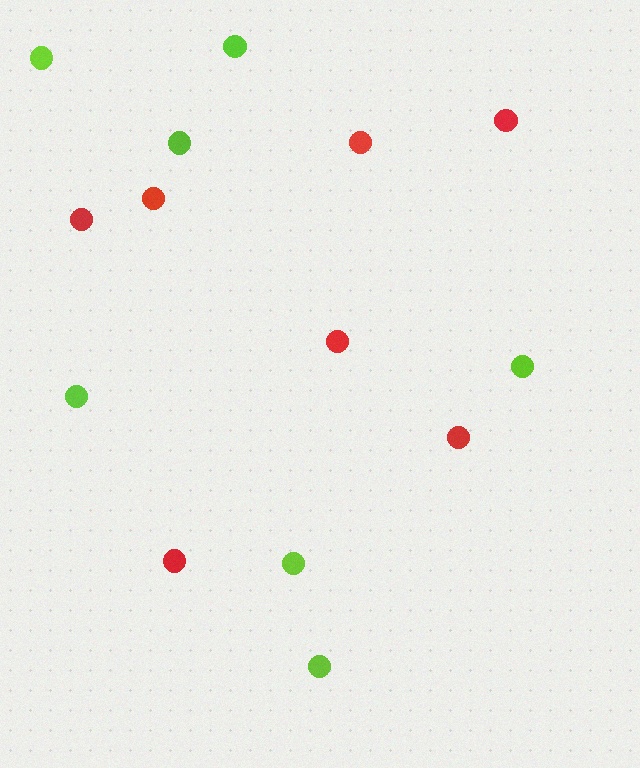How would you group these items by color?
There are 2 groups: one group of red circles (7) and one group of lime circles (7).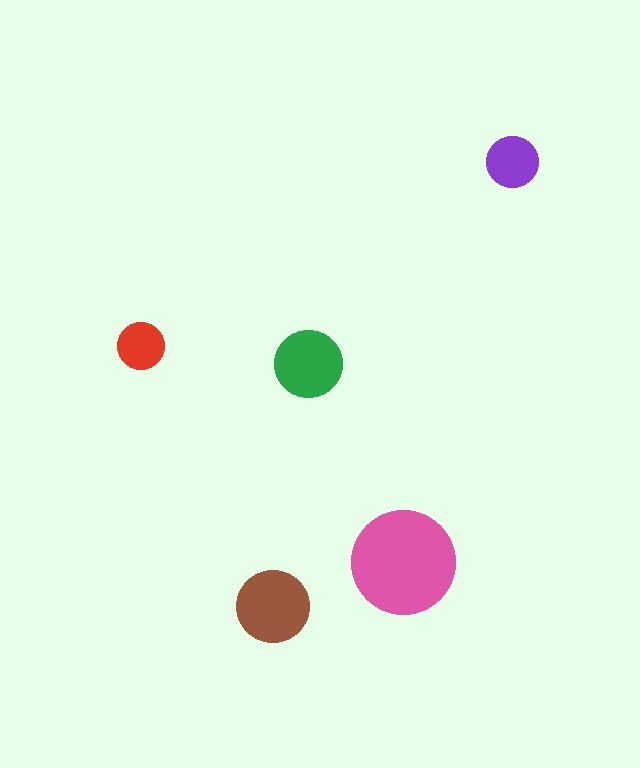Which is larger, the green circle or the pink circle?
The pink one.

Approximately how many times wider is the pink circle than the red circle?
About 2 times wider.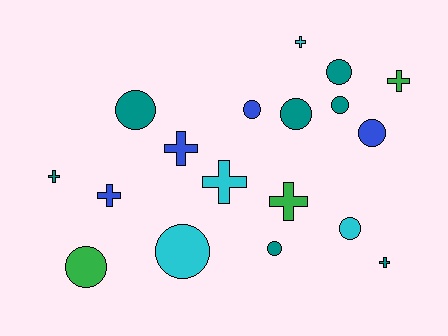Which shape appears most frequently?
Circle, with 10 objects.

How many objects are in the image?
There are 18 objects.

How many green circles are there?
There is 1 green circle.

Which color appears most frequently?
Teal, with 7 objects.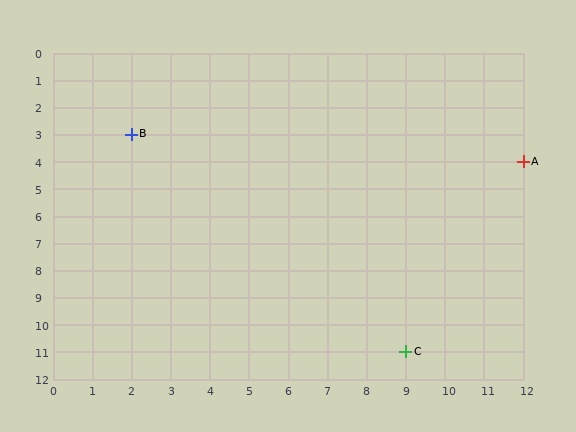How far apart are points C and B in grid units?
Points C and B are 7 columns and 8 rows apart (about 10.6 grid units diagonally).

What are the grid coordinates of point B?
Point B is at grid coordinates (2, 3).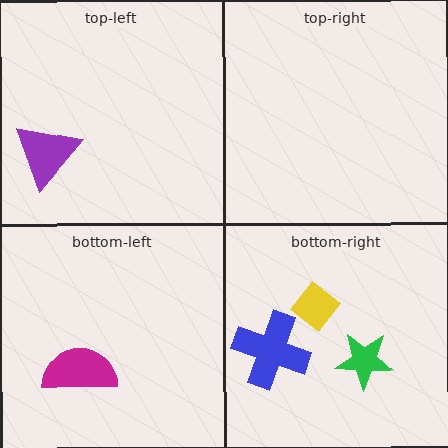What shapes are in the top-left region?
The purple triangle.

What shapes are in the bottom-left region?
The magenta semicircle.